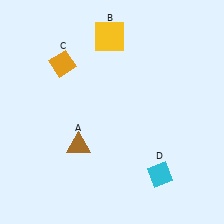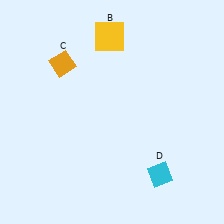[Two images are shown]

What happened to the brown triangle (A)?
The brown triangle (A) was removed in Image 2. It was in the bottom-left area of Image 1.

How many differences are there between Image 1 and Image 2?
There is 1 difference between the two images.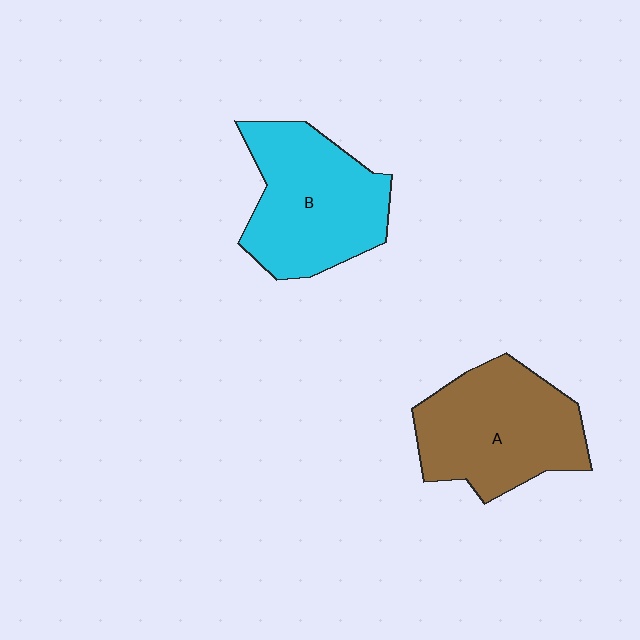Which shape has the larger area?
Shape B (cyan).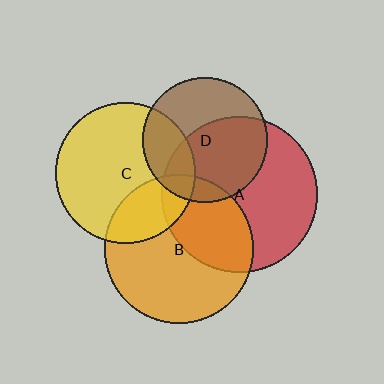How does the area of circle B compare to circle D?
Approximately 1.4 times.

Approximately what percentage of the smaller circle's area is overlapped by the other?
Approximately 25%.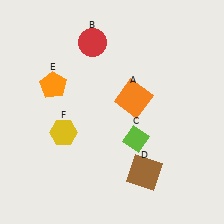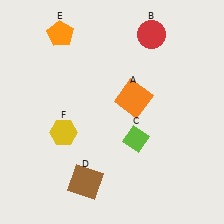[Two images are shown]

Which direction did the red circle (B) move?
The red circle (B) moved right.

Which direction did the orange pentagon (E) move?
The orange pentagon (E) moved up.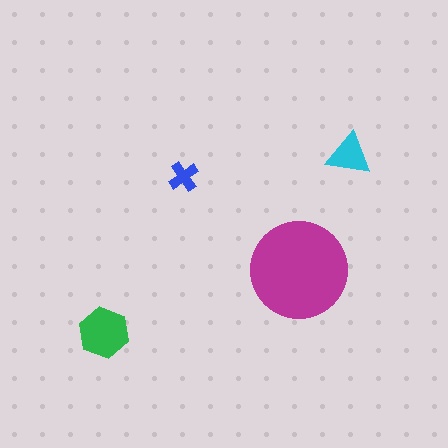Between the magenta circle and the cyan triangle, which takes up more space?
The magenta circle.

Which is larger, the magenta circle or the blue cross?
The magenta circle.